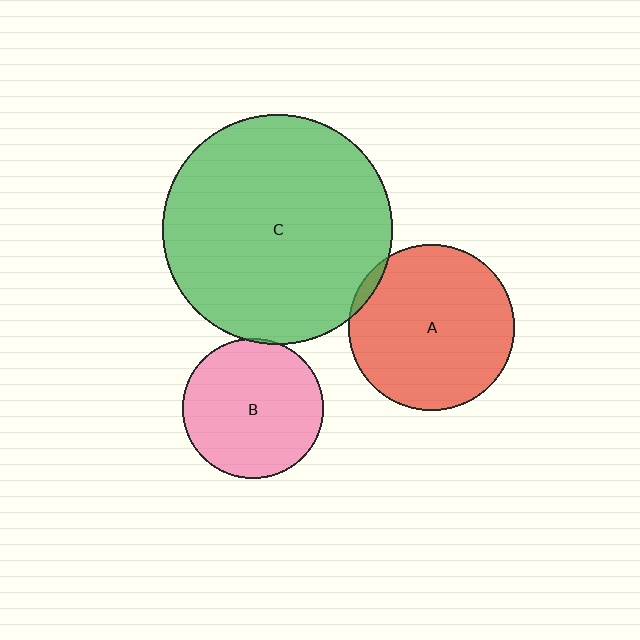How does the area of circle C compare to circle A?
Approximately 1.9 times.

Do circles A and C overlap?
Yes.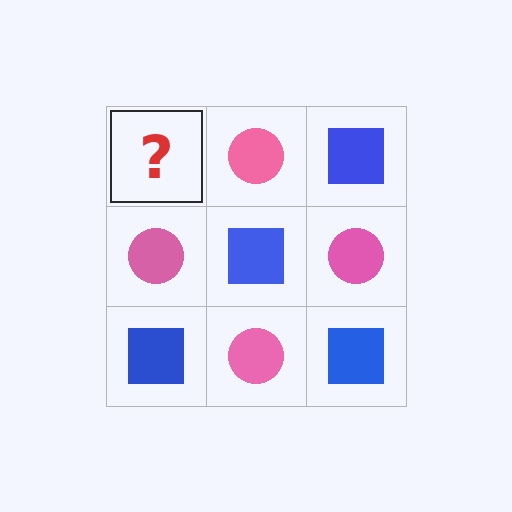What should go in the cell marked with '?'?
The missing cell should contain a blue square.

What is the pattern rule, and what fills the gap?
The rule is that it alternates blue square and pink circle in a checkerboard pattern. The gap should be filled with a blue square.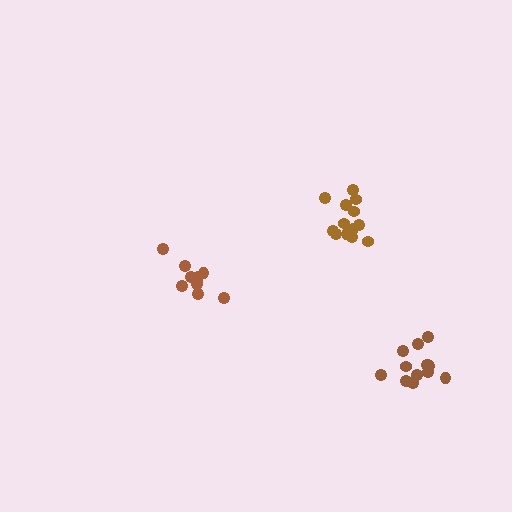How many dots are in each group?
Group 1: 10 dots, Group 2: 13 dots, Group 3: 14 dots (37 total).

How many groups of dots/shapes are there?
There are 3 groups.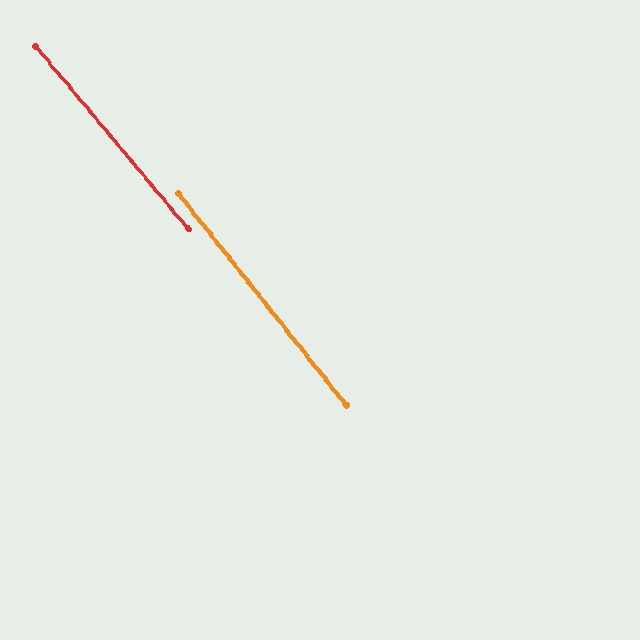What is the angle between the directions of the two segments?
Approximately 2 degrees.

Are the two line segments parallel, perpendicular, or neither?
Parallel — their directions differ by only 1.6°.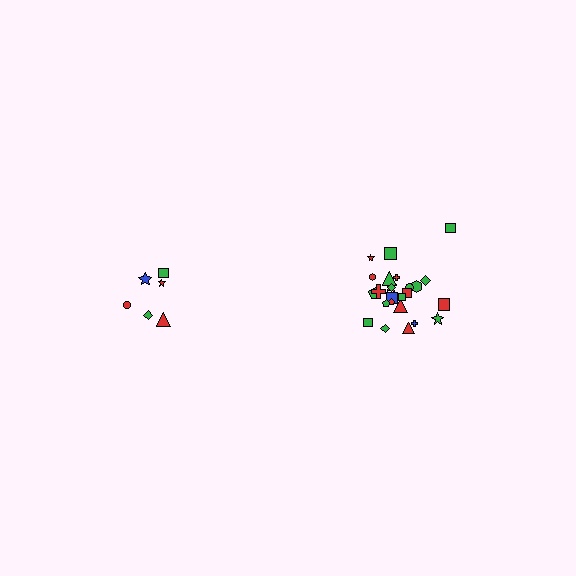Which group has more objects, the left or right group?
The right group.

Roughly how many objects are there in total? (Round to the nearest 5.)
Roughly 30 objects in total.